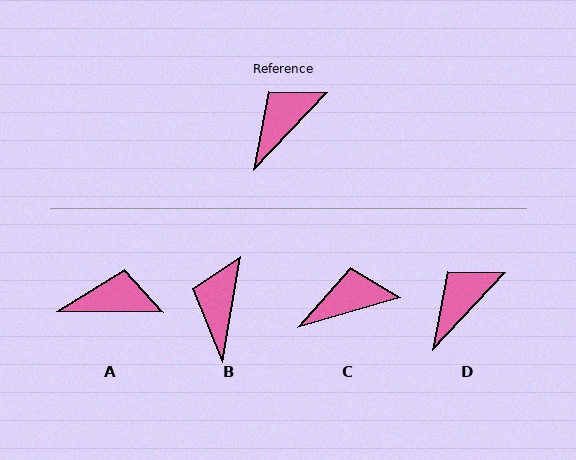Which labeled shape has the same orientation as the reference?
D.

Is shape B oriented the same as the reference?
No, it is off by about 33 degrees.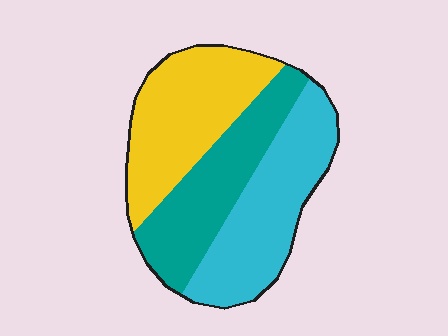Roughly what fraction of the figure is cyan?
Cyan covers 35% of the figure.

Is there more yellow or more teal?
Yellow.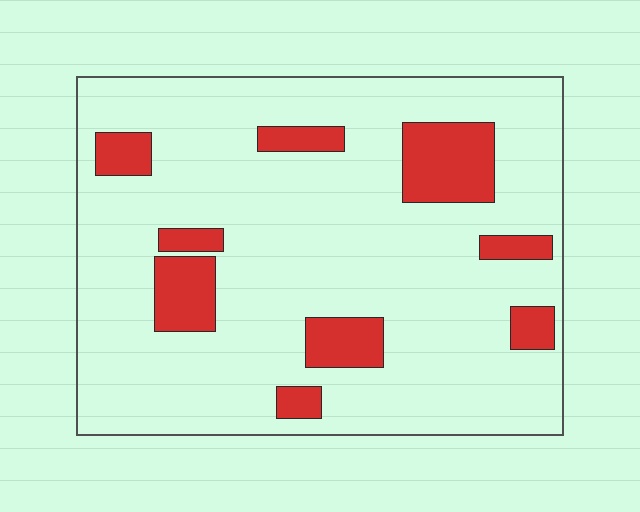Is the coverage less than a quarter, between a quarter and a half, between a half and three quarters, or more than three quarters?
Less than a quarter.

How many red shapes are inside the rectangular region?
9.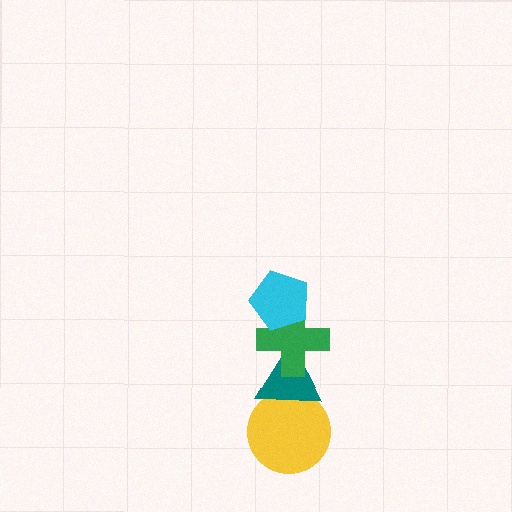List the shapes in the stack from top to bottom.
From top to bottom: the cyan pentagon, the green cross, the teal triangle, the yellow circle.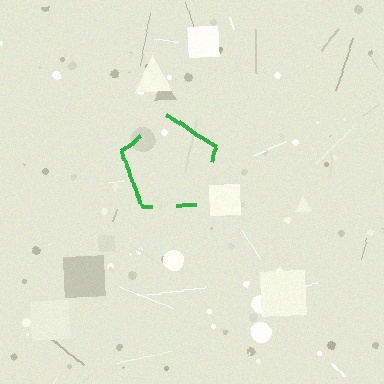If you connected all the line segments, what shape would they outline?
They would outline a pentagon.